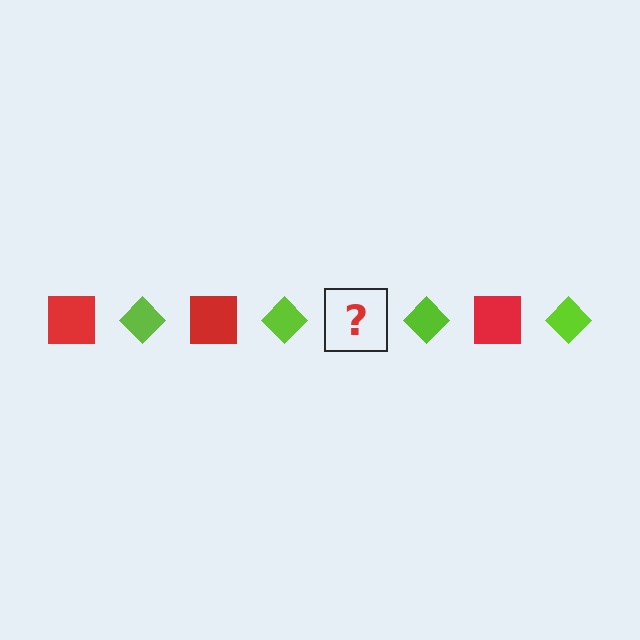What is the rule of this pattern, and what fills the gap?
The rule is that the pattern alternates between red square and lime diamond. The gap should be filled with a red square.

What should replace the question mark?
The question mark should be replaced with a red square.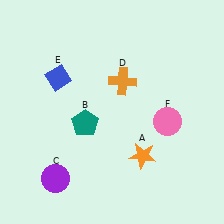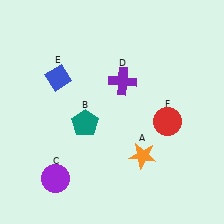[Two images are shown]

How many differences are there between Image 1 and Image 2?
There are 2 differences between the two images.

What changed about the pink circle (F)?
In Image 1, F is pink. In Image 2, it changed to red.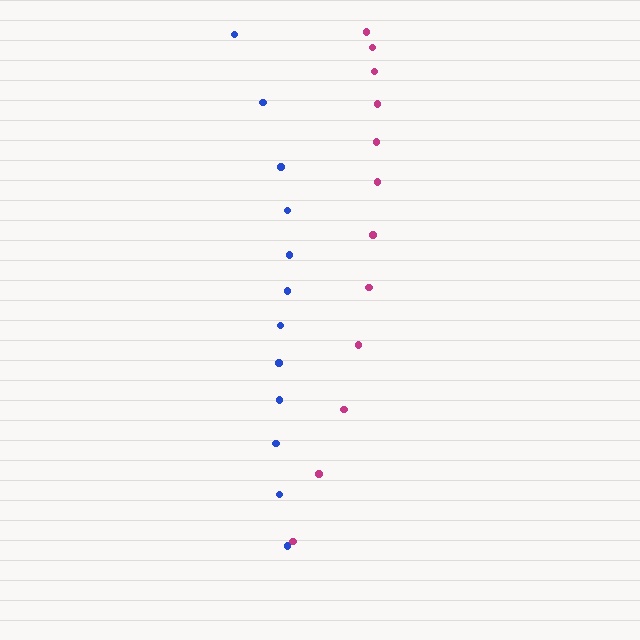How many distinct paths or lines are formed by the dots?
There are 2 distinct paths.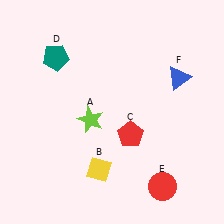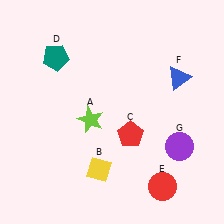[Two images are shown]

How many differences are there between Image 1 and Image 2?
There is 1 difference between the two images.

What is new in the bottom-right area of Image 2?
A purple circle (G) was added in the bottom-right area of Image 2.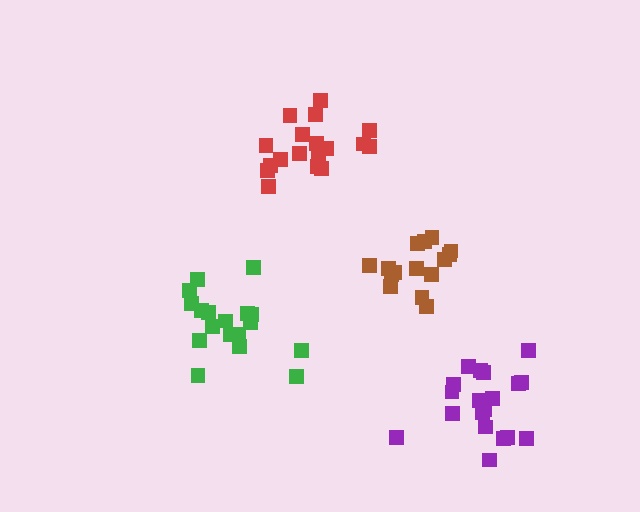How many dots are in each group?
Group 1: 18 dots, Group 2: 18 dots, Group 3: 15 dots, Group 4: 19 dots (70 total).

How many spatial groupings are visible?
There are 4 spatial groupings.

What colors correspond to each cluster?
The clusters are colored: red, green, brown, purple.